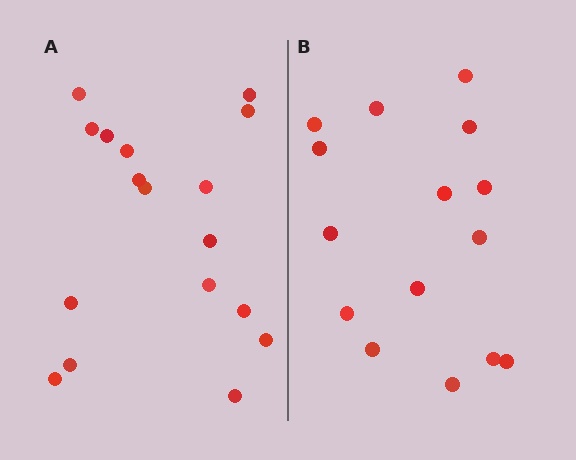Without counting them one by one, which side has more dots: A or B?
Region A (the left region) has more dots.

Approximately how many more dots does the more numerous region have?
Region A has just a few more — roughly 2 or 3 more dots than region B.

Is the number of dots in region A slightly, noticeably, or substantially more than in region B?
Region A has only slightly more — the two regions are fairly close. The ratio is roughly 1.1 to 1.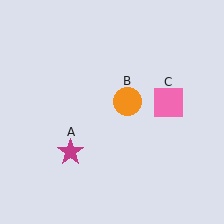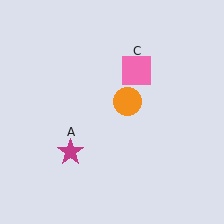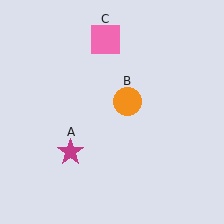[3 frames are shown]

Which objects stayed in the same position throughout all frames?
Magenta star (object A) and orange circle (object B) remained stationary.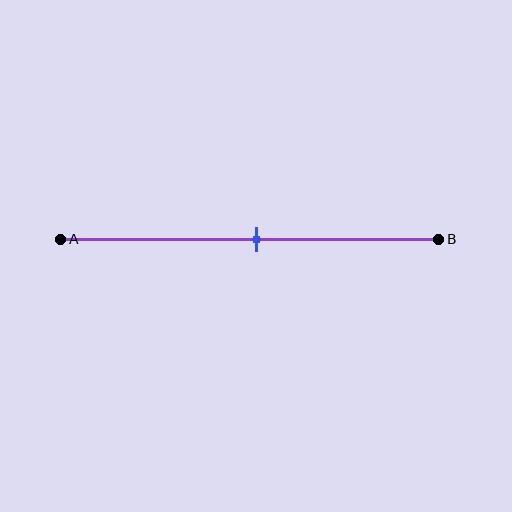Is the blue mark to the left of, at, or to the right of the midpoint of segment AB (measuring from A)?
The blue mark is approximately at the midpoint of segment AB.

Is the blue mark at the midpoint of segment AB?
Yes, the mark is approximately at the midpoint.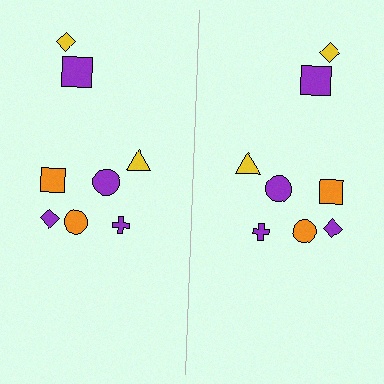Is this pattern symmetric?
Yes, this pattern has bilateral (reflection) symmetry.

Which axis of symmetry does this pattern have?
The pattern has a vertical axis of symmetry running through the center of the image.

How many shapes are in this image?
There are 16 shapes in this image.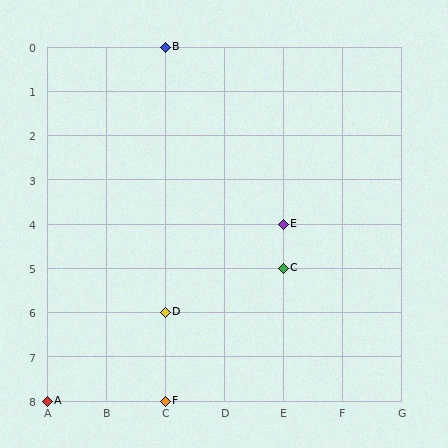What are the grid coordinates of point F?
Point F is at grid coordinates (C, 8).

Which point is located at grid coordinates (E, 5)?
Point C is at (E, 5).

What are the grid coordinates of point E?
Point E is at grid coordinates (E, 4).